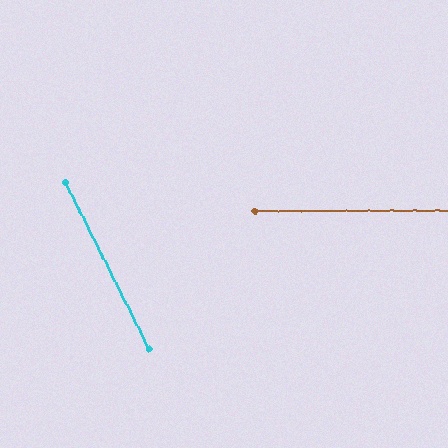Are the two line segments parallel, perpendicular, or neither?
Neither parallel nor perpendicular — they differ by about 64°.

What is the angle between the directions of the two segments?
Approximately 64 degrees.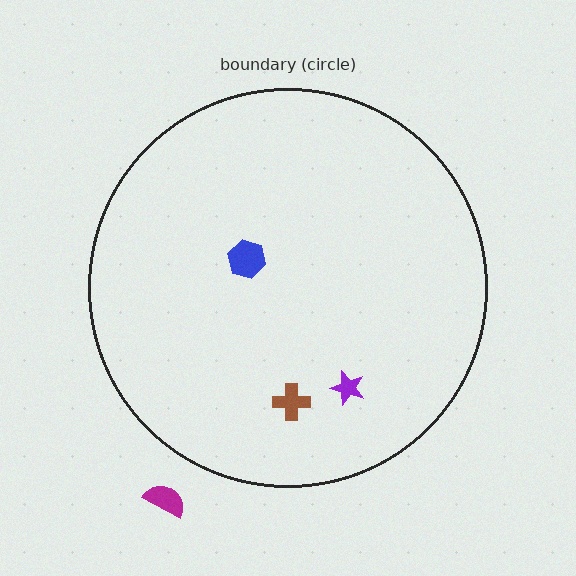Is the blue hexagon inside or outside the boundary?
Inside.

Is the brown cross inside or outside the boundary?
Inside.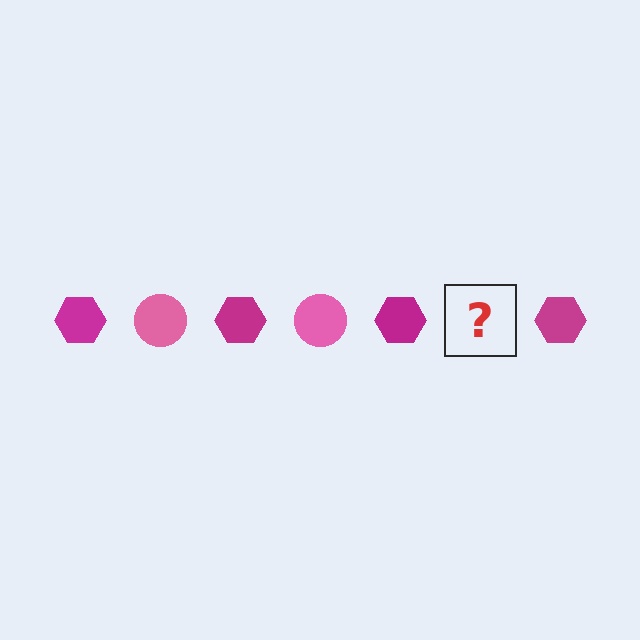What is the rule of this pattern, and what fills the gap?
The rule is that the pattern alternates between magenta hexagon and pink circle. The gap should be filled with a pink circle.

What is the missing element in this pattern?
The missing element is a pink circle.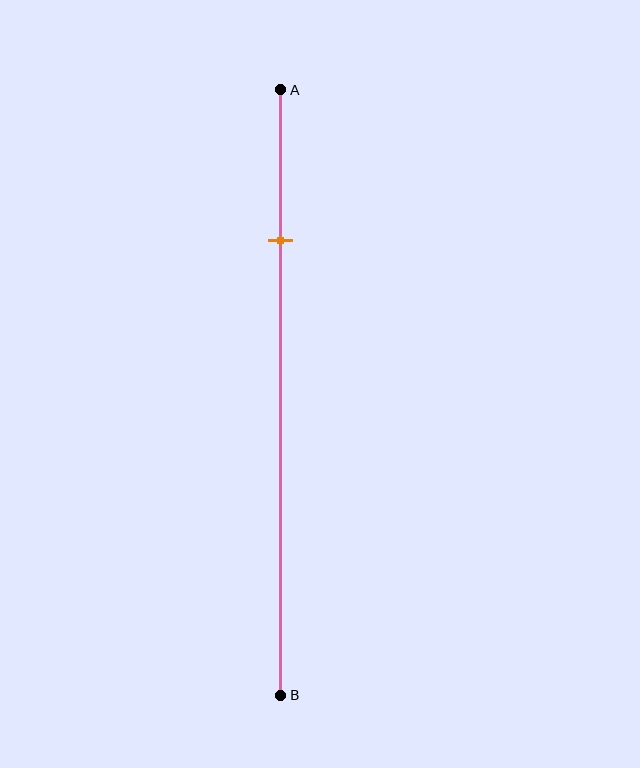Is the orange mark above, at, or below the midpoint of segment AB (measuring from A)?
The orange mark is above the midpoint of segment AB.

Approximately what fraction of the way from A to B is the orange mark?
The orange mark is approximately 25% of the way from A to B.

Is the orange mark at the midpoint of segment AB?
No, the mark is at about 25% from A, not at the 50% midpoint.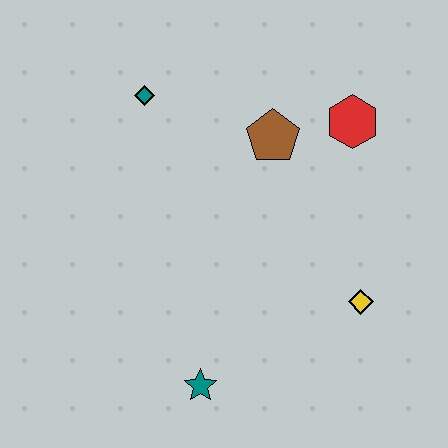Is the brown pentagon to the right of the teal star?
Yes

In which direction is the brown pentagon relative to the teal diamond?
The brown pentagon is to the right of the teal diamond.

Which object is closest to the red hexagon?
The brown pentagon is closest to the red hexagon.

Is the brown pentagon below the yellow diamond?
No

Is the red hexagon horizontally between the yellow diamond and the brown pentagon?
Yes